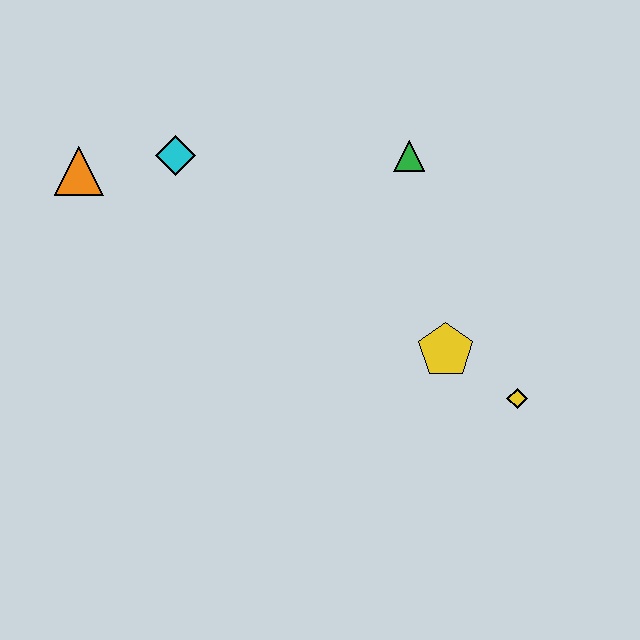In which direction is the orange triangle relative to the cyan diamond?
The orange triangle is to the left of the cyan diamond.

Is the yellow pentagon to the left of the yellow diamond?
Yes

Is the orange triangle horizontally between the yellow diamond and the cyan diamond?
No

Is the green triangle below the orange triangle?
No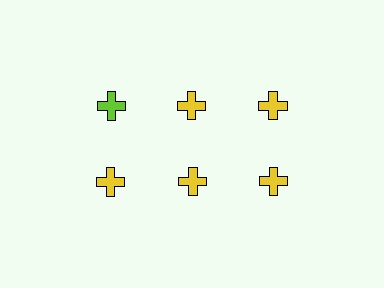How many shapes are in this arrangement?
There are 6 shapes arranged in a grid pattern.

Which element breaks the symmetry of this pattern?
The lime cross in the top row, leftmost column breaks the symmetry. All other shapes are yellow crosses.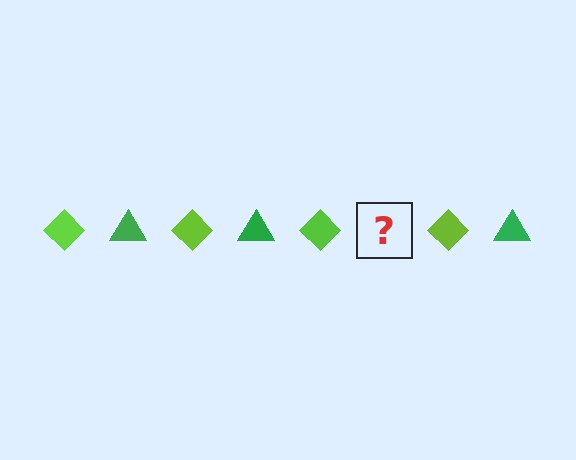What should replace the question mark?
The question mark should be replaced with a green triangle.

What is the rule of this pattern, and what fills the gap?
The rule is that the pattern alternates between lime diamond and green triangle. The gap should be filled with a green triangle.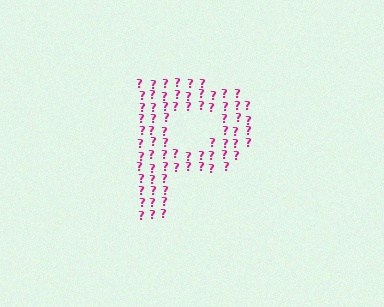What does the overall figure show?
The overall figure shows the letter P.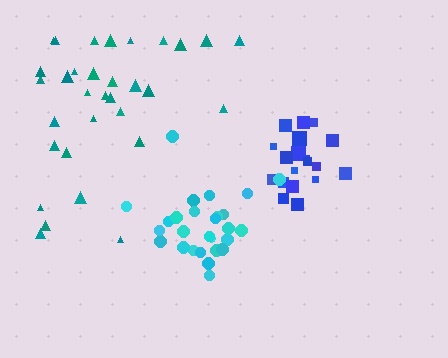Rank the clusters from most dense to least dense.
blue, cyan, teal.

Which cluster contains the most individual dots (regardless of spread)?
Teal (32).